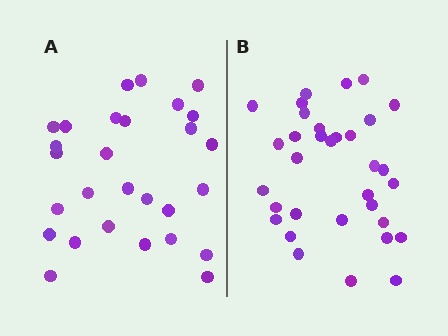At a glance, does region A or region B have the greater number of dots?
Region B (the right region) has more dots.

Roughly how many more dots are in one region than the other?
Region B has about 5 more dots than region A.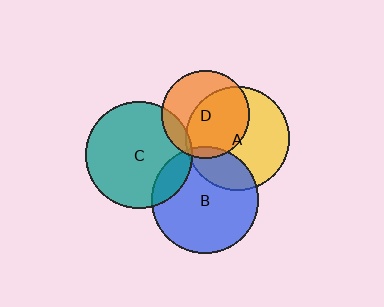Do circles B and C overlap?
Yes.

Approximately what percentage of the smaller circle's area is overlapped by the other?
Approximately 15%.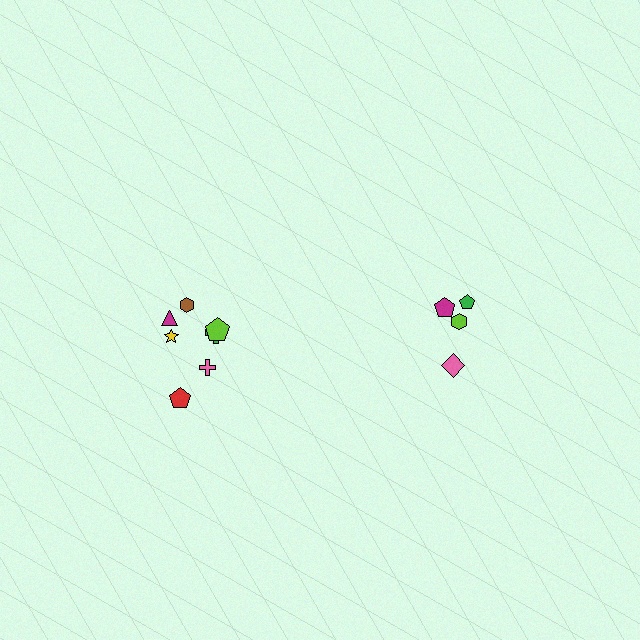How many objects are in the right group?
There are 4 objects.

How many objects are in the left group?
There are 7 objects.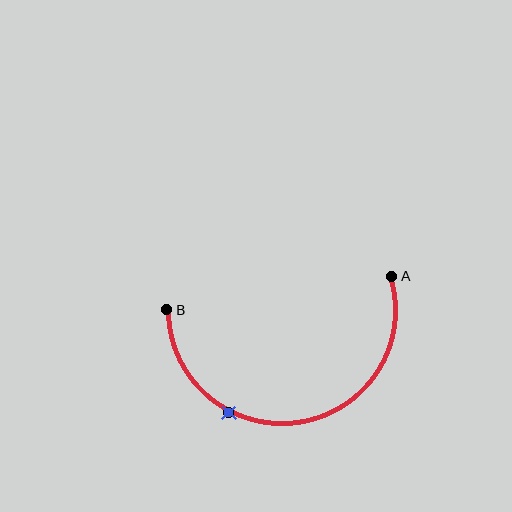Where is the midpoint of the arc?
The arc midpoint is the point on the curve farthest from the straight line joining A and B. It sits below that line.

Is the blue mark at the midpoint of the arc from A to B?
No. The blue mark lies on the arc but is closer to endpoint B. The arc midpoint would be at the point on the curve equidistant along the arc from both A and B.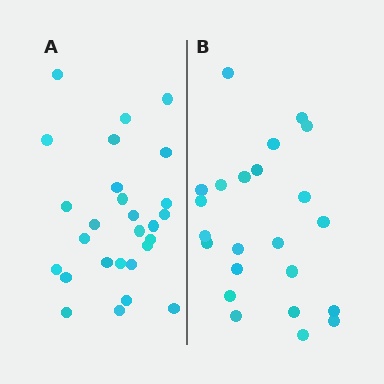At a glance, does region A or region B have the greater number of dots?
Region A (the left region) has more dots.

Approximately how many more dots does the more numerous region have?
Region A has about 4 more dots than region B.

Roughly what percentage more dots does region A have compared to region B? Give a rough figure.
About 15% more.